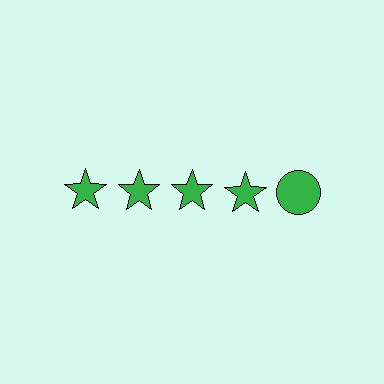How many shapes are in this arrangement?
There are 5 shapes arranged in a grid pattern.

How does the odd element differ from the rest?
It has a different shape: circle instead of star.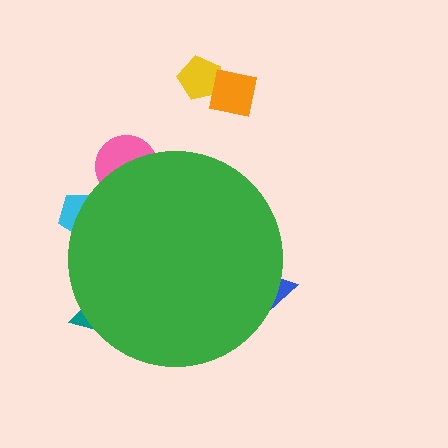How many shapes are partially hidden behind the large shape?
4 shapes are partially hidden.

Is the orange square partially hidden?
No, the orange square is fully visible.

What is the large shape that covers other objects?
A green circle.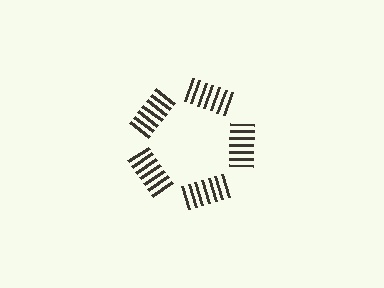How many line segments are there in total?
35 — 7 along each of the 5 edges.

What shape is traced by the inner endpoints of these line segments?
An illusory pentagon — the line segments terminate on its edges but no continuous stroke is drawn.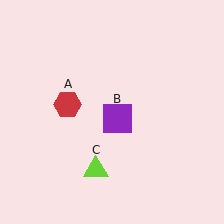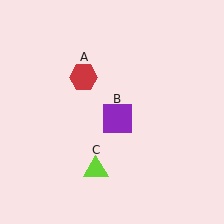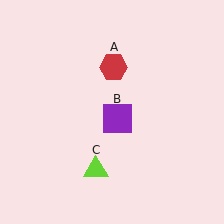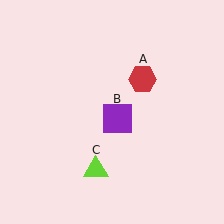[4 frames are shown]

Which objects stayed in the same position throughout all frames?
Purple square (object B) and lime triangle (object C) remained stationary.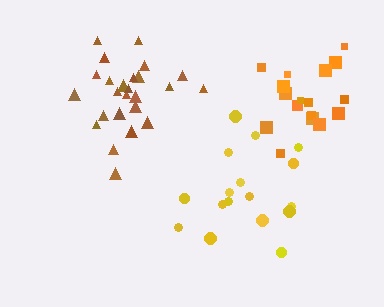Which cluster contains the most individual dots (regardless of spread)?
Brown (26).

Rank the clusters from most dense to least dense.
brown, orange, yellow.